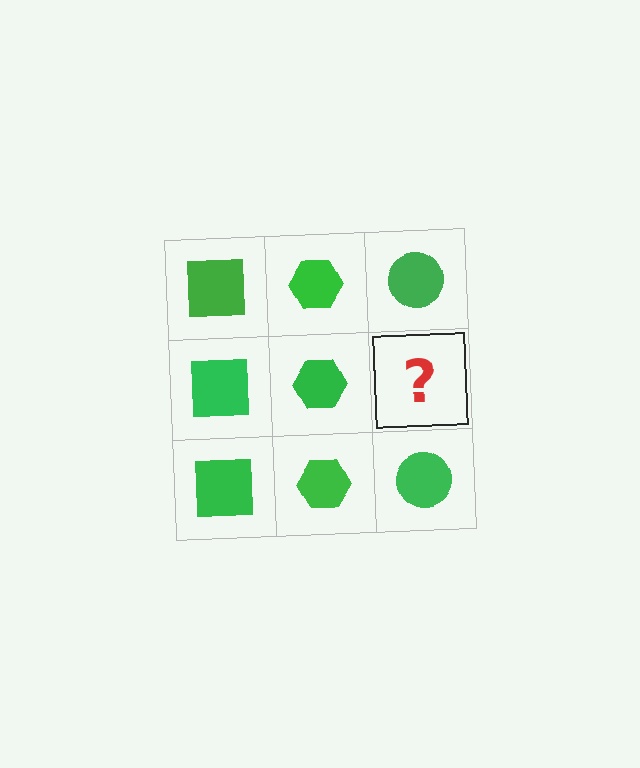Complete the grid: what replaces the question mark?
The question mark should be replaced with a green circle.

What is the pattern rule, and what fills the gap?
The rule is that each column has a consistent shape. The gap should be filled with a green circle.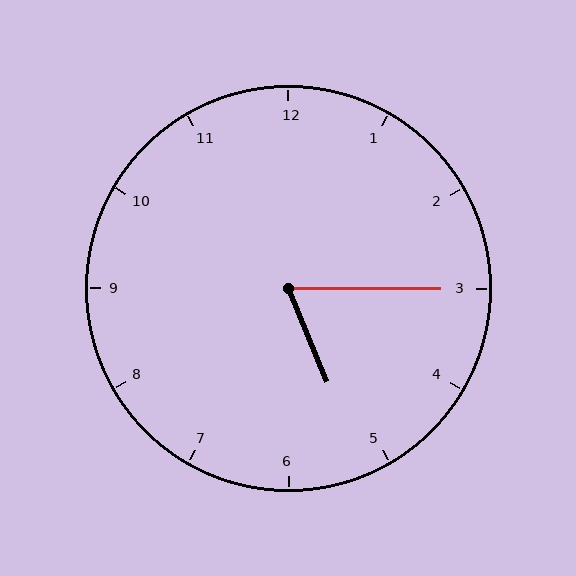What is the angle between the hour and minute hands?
Approximately 68 degrees.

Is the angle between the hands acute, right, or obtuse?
It is acute.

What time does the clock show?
5:15.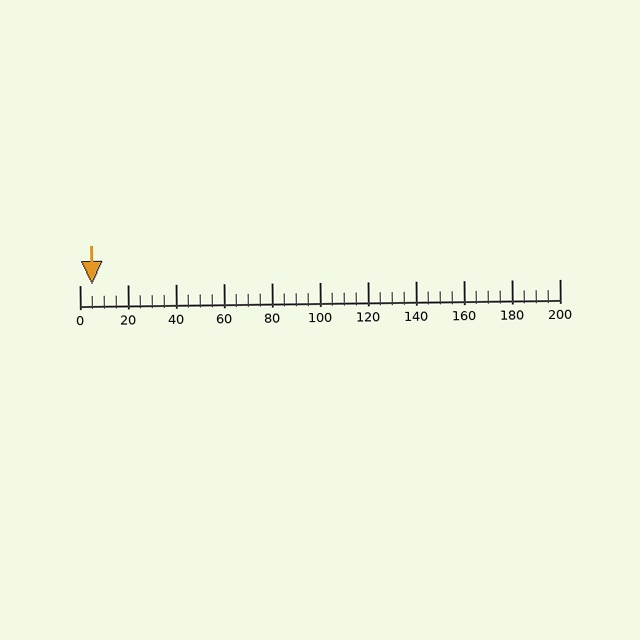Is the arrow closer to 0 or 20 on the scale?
The arrow is closer to 0.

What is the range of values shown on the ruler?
The ruler shows values from 0 to 200.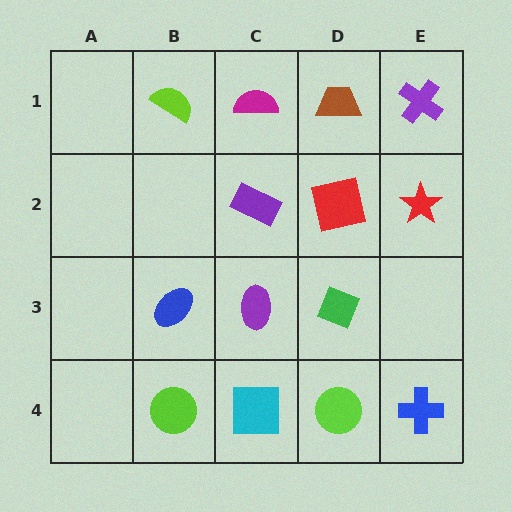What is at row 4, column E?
A blue cross.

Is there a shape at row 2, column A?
No, that cell is empty.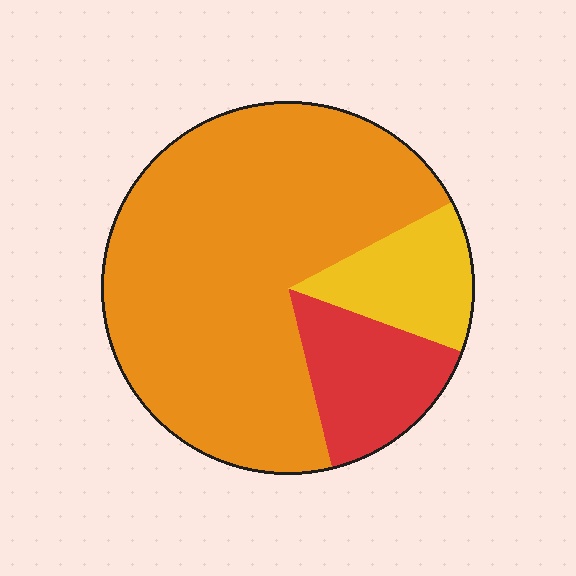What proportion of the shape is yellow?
Yellow takes up about one eighth (1/8) of the shape.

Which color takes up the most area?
Orange, at roughly 70%.